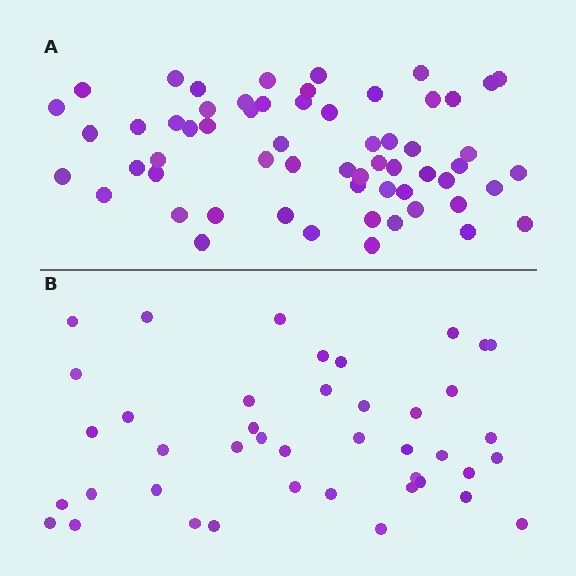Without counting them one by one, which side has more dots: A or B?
Region A (the top region) has more dots.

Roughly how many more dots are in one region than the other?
Region A has approximately 20 more dots than region B.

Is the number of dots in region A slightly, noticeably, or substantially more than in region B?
Region A has noticeably more, but not dramatically so. The ratio is roughly 1.4 to 1.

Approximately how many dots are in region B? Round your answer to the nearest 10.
About 40 dots. (The exact count is 42, which rounds to 40.)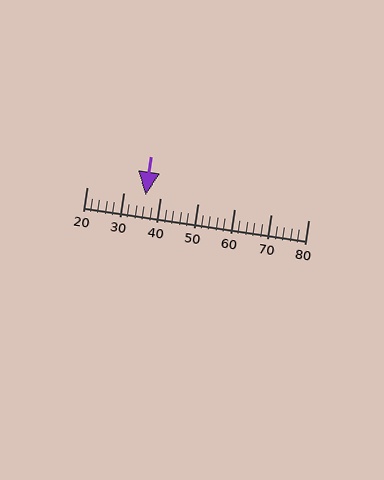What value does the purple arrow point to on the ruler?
The purple arrow points to approximately 36.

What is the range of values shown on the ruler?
The ruler shows values from 20 to 80.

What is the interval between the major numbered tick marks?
The major tick marks are spaced 10 units apart.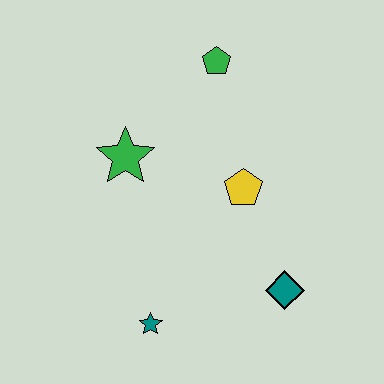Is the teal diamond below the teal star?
No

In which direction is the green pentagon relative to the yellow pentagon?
The green pentagon is above the yellow pentagon.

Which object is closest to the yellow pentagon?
The teal diamond is closest to the yellow pentagon.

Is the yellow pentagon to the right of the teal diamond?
No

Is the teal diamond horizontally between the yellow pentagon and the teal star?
No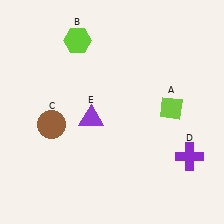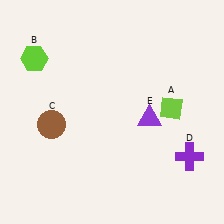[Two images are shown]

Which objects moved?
The objects that moved are: the lime hexagon (B), the purple triangle (E).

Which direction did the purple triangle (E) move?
The purple triangle (E) moved right.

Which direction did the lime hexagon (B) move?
The lime hexagon (B) moved left.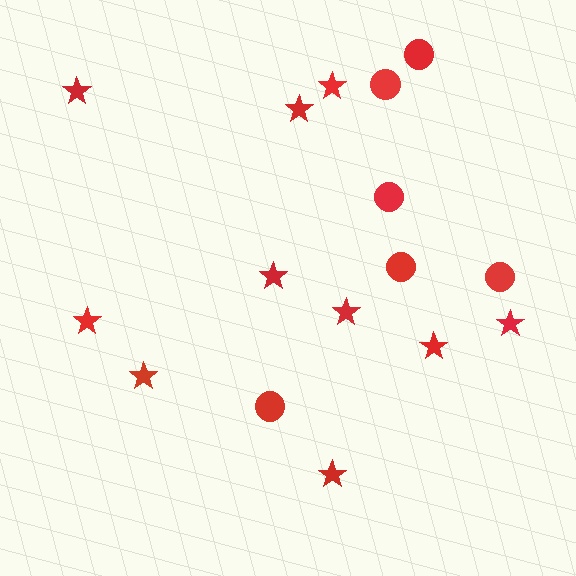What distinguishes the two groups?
There are 2 groups: one group of circles (6) and one group of stars (10).